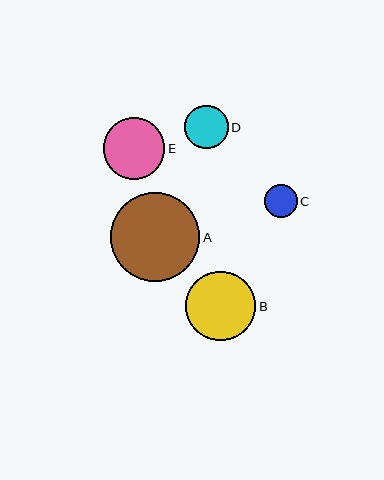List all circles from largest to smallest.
From largest to smallest: A, B, E, D, C.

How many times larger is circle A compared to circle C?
Circle A is approximately 2.7 times the size of circle C.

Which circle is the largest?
Circle A is the largest with a size of approximately 89 pixels.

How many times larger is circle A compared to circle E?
Circle A is approximately 1.4 times the size of circle E.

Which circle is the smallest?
Circle C is the smallest with a size of approximately 32 pixels.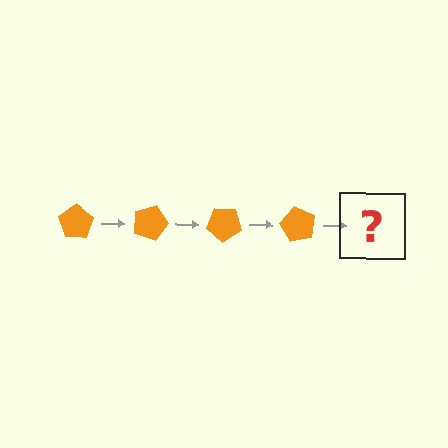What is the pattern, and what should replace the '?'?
The pattern is that the pentagon rotates 20 degrees each step. The '?' should be an orange pentagon rotated 80 degrees.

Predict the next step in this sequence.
The next step is an orange pentagon rotated 80 degrees.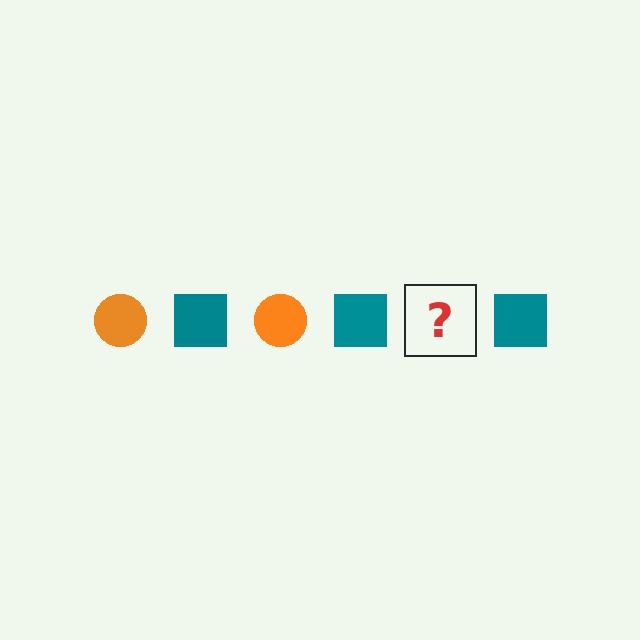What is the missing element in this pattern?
The missing element is an orange circle.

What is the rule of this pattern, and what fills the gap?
The rule is that the pattern alternates between orange circle and teal square. The gap should be filled with an orange circle.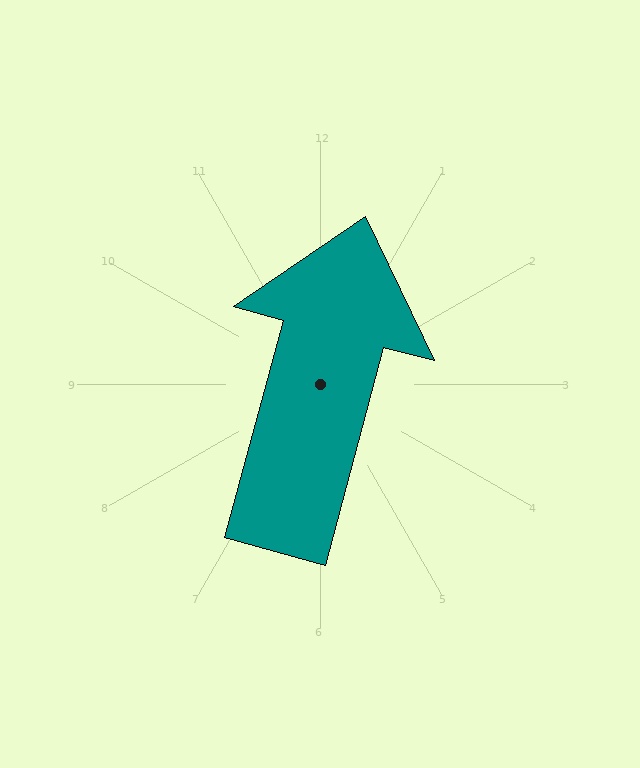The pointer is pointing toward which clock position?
Roughly 1 o'clock.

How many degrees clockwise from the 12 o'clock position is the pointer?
Approximately 15 degrees.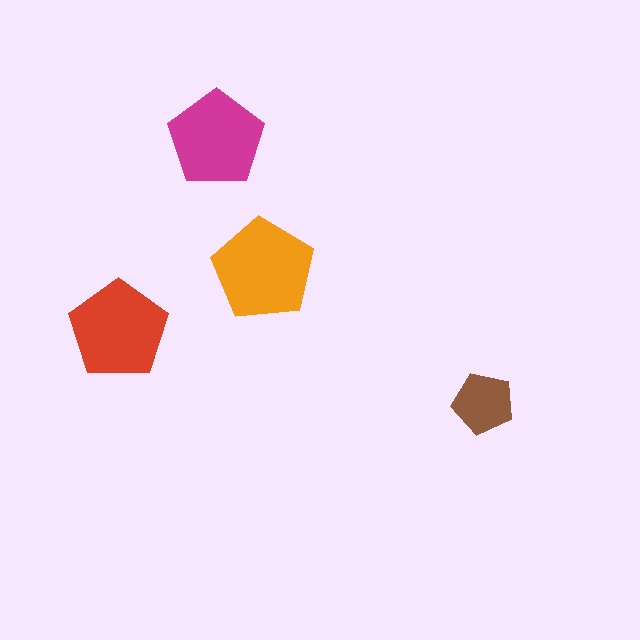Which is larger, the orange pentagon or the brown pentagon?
The orange one.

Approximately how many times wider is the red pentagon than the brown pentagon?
About 1.5 times wider.